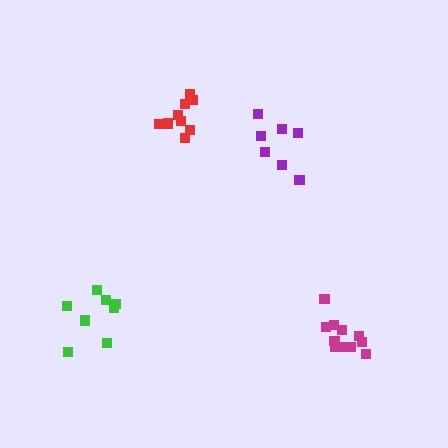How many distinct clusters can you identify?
There are 4 distinct clusters.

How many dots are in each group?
Group 1: 8 dots, Group 2: 11 dots, Group 3: 10 dots, Group 4: 7 dots (36 total).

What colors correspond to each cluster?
The clusters are colored: green, magenta, red, purple.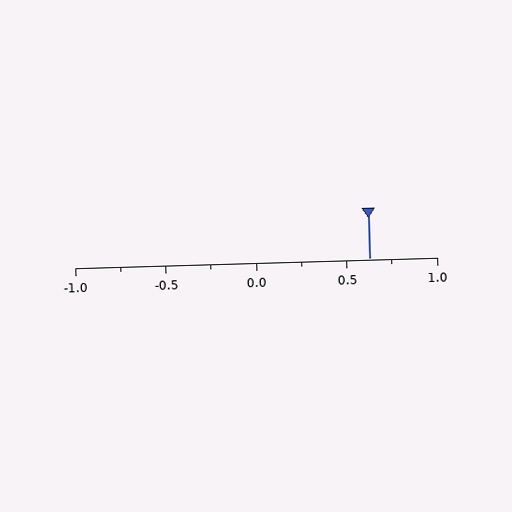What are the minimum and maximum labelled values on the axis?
The axis runs from -1.0 to 1.0.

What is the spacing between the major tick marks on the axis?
The major ticks are spaced 0.5 apart.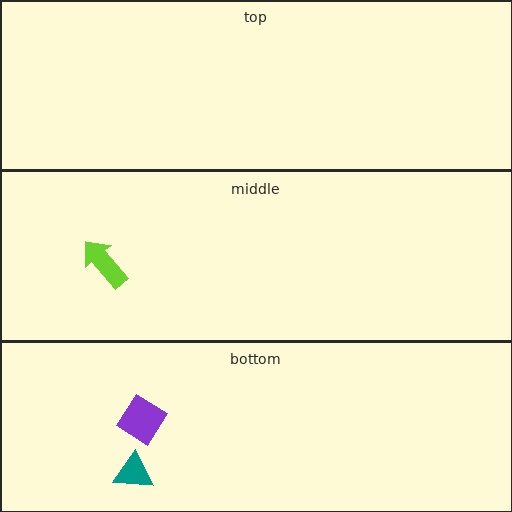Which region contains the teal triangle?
The bottom region.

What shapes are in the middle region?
The lime arrow.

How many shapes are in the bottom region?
2.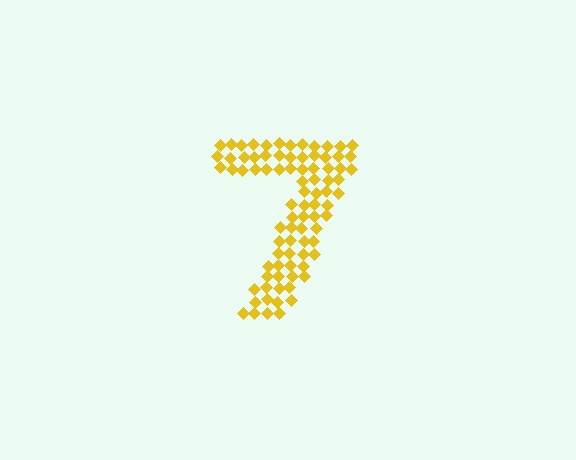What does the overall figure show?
The overall figure shows the digit 7.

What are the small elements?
The small elements are diamonds.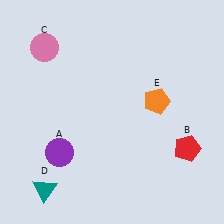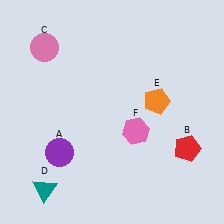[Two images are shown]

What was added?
A pink hexagon (F) was added in Image 2.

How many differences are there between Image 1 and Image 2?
There is 1 difference between the two images.